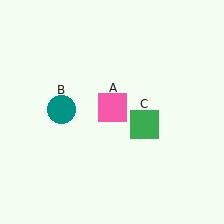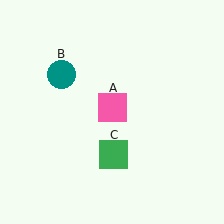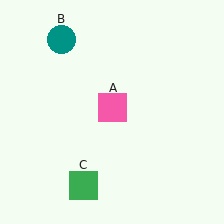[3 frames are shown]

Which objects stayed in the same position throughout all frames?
Pink square (object A) remained stationary.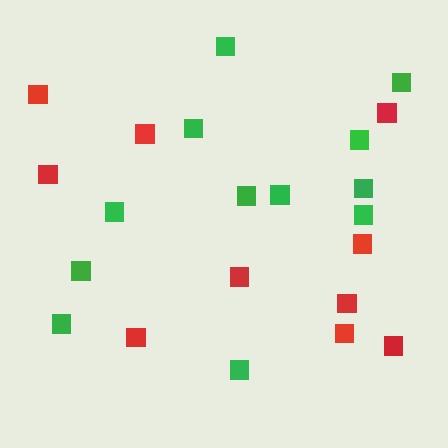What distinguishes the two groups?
There are 2 groups: one group of red squares (10) and one group of green squares (12).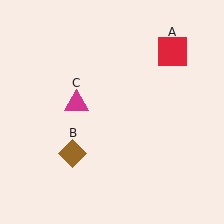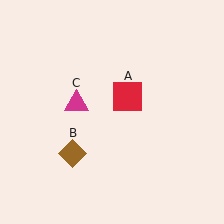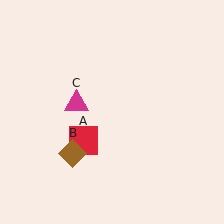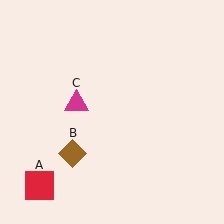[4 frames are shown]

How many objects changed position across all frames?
1 object changed position: red square (object A).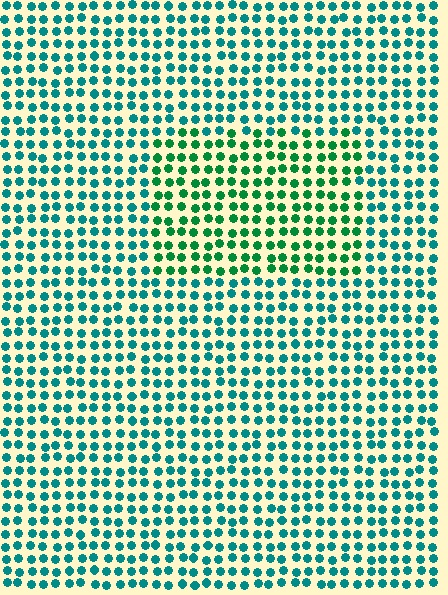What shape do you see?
I see a rectangle.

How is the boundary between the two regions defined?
The boundary is defined purely by a slight shift in hue (about 35 degrees). Spacing, size, and orientation are identical on both sides.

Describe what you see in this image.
The image is filled with small teal elements in a uniform arrangement. A rectangle-shaped region is visible where the elements are tinted to a slightly different hue, forming a subtle color boundary.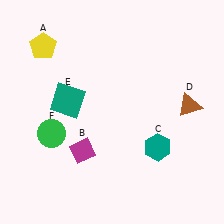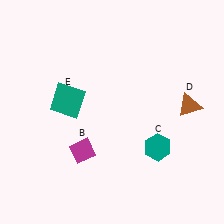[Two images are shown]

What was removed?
The yellow pentagon (A), the green circle (F) were removed in Image 2.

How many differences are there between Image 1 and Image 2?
There are 2 differences between the two images.